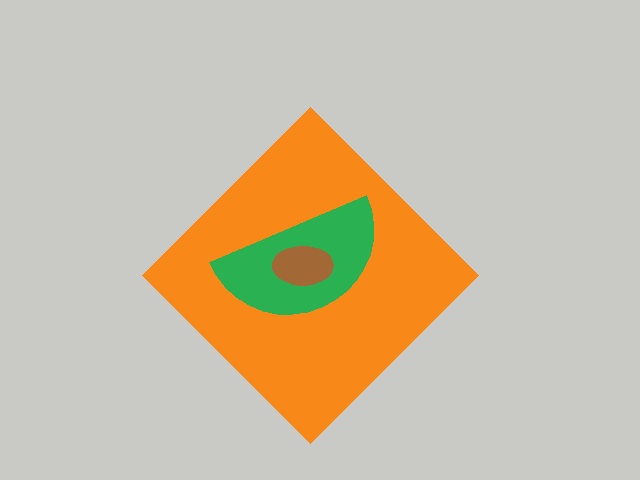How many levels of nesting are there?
3.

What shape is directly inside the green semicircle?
The brown ellipse.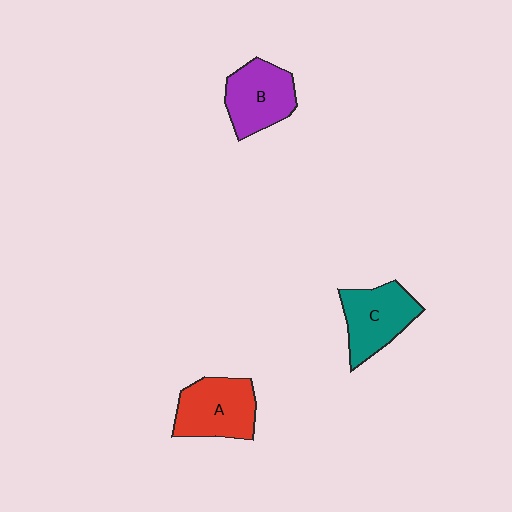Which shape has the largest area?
Shape A (red).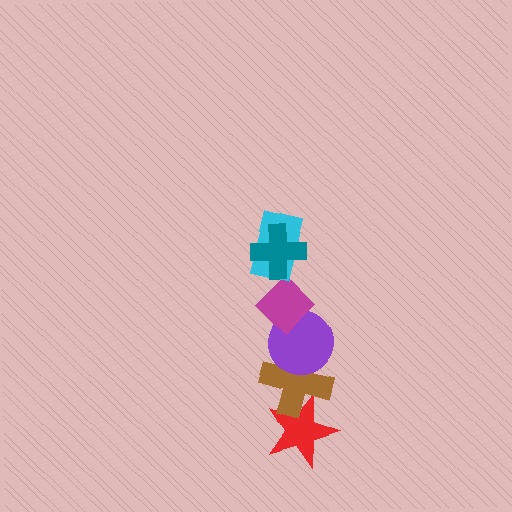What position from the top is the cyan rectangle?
The cyan rectangle is 2nd from the top.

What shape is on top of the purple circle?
The magenta diamond is on top of the purple circle.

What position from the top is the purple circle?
The purple circle is 4th from the top.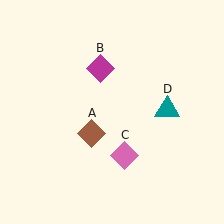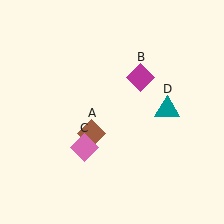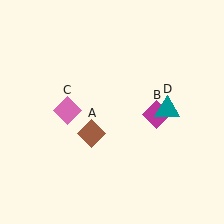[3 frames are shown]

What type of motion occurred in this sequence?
The magenta diamond (object B), pink diamond (object C) rotated clockwise around the center of the scene.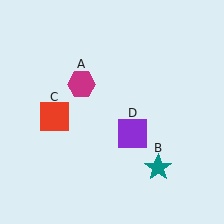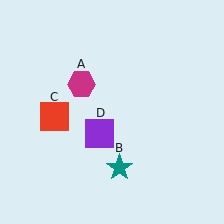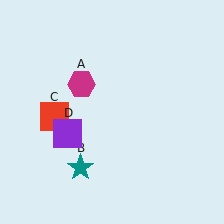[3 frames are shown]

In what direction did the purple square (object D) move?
The purple square (object D) moved left.